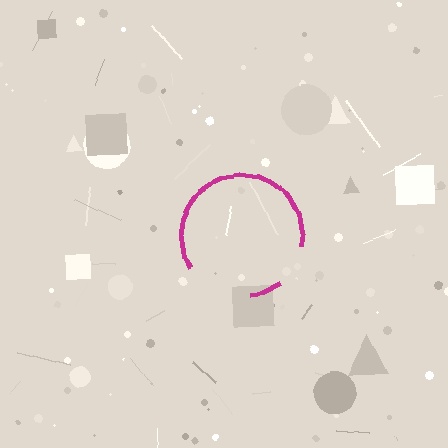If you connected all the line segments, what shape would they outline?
They would outline a circle.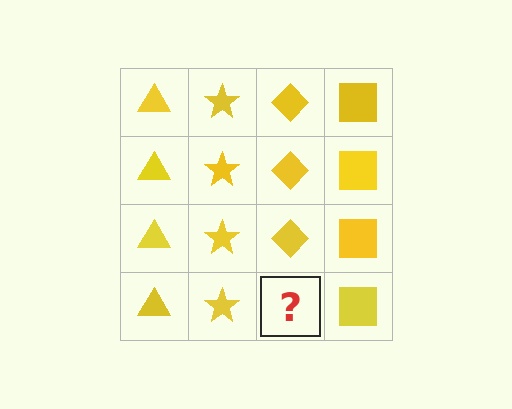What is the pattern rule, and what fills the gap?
The rule is that each column has a consistent shape. The gap should be filled with a yellow diamond.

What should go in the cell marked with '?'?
The missing cell should contain a yellow diamond.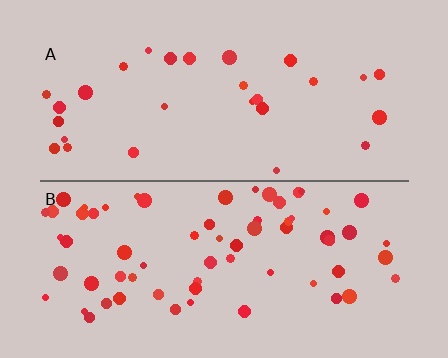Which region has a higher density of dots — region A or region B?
B (the bottom).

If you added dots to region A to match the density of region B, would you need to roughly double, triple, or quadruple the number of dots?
Approximately double.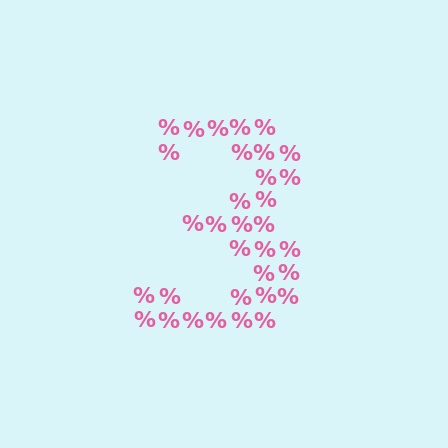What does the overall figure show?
The overall figure shows the digit 3.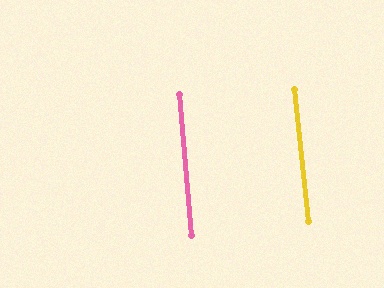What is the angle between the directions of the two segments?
Approximately 2 degrees.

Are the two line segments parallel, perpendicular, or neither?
Parallel — their directions differ by only 1.6°.